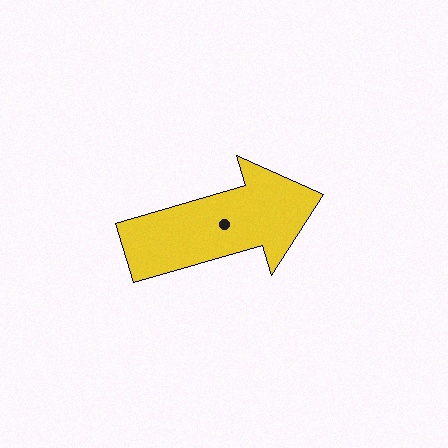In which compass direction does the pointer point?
East.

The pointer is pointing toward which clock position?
Roughly 2 o'clock.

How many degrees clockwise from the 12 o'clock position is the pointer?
Approximately 74 degrees.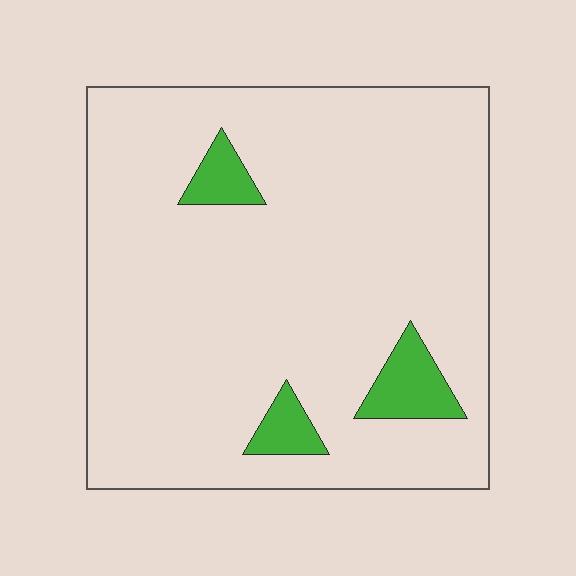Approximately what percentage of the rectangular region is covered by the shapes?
Approximately 10%.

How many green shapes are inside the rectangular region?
3.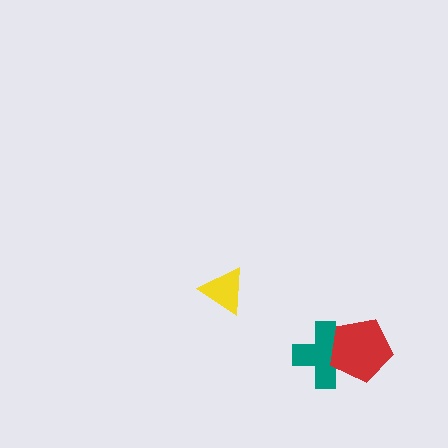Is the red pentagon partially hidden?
No, no other shape covers it.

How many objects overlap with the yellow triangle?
0 objects overlap with the yellow triangle.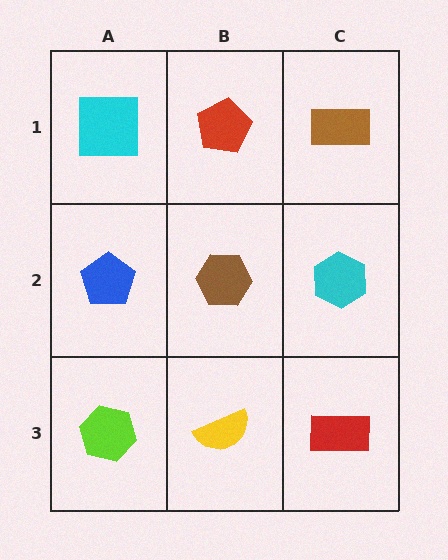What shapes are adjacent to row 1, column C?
A cyan hexagon (row 2, column C), a red pentagon (row 1, column B).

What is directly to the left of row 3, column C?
A yellow semicircle.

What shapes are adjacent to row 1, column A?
A blue pentagon (row 2, column A), a red pentagon (row 1, column B).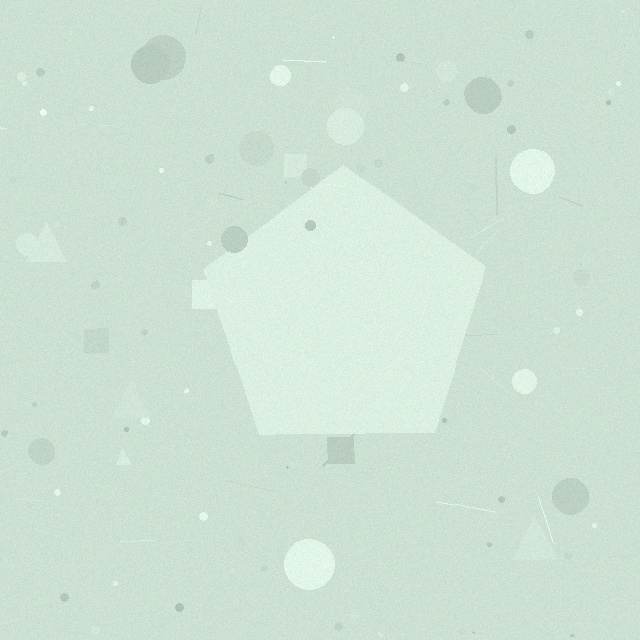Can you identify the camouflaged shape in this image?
The camouflaged shape is a pentagon.